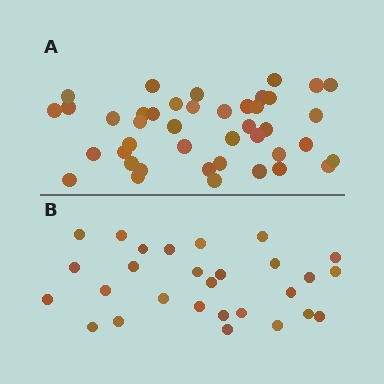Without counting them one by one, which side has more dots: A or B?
Region A (the top region) has more dots.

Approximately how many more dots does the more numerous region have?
Region A has approximately 15 more dots than region B.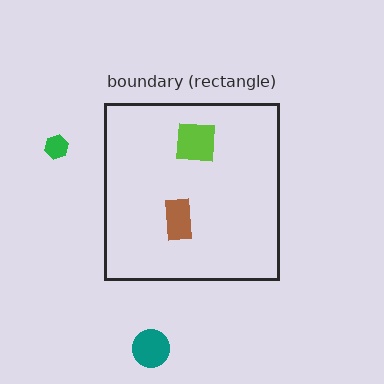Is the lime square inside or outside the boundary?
Inside.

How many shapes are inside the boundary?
2 inside, 2 outside.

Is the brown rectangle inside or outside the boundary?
Inside.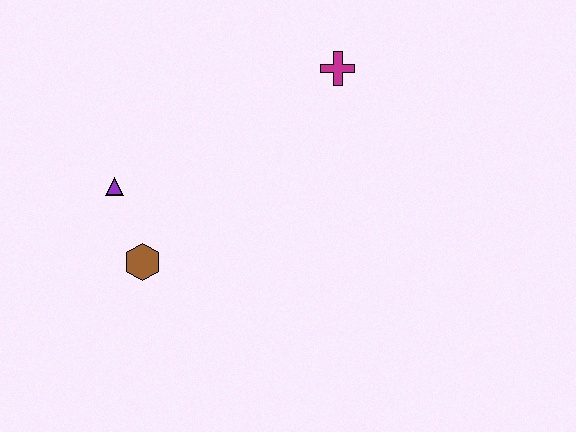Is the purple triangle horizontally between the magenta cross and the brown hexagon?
No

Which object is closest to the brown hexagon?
The purple triangle is closest to the brown hexagon.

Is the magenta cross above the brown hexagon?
Yes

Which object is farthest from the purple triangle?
The magenta cross is farthest from the purple triangle.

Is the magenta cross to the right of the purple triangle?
Yes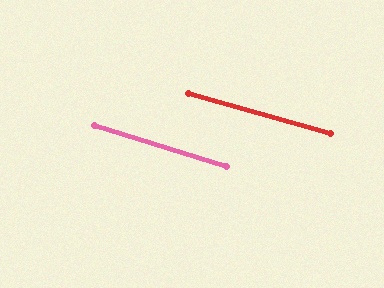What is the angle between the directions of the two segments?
Approximately 1 degree.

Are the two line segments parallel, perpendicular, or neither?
Parallel — their directions differ by only 1.4°.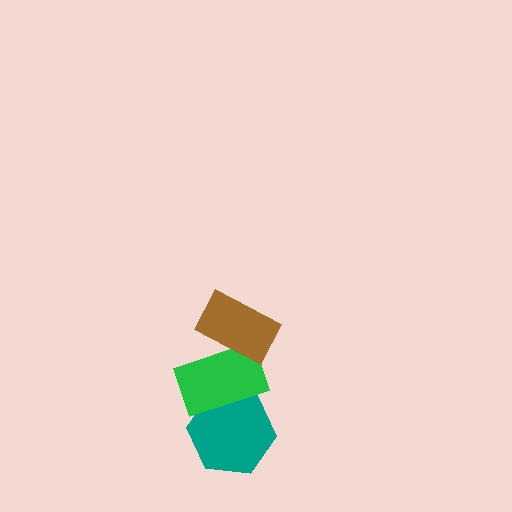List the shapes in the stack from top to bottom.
From top to bottom: the brown rectangle, the green rectangle, the teal hexagon.